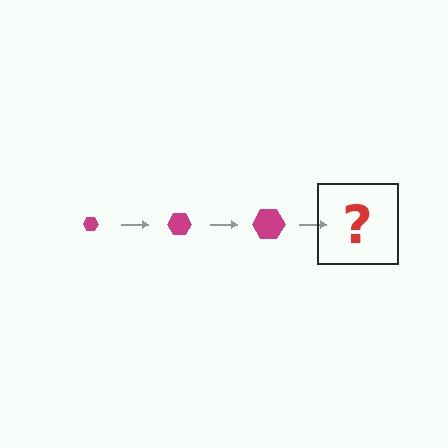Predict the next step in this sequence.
The next step is a magenta hexagon, larger than the previous one.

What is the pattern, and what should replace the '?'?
The pattern is that the hexagon gets progressively larger each step. The '?' should be a magenta hexagon, larger than the previous one.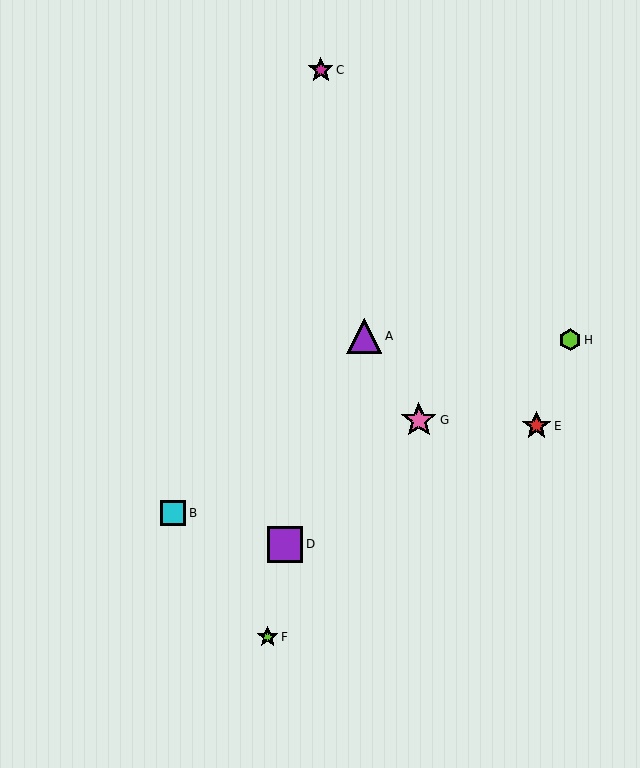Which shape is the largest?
The pink star (labeled G) is the largest.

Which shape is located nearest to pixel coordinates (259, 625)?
The lime star (labeled F) at (268, 637) is nearest to that location.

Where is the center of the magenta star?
The center of the magenta star is at (321, 70).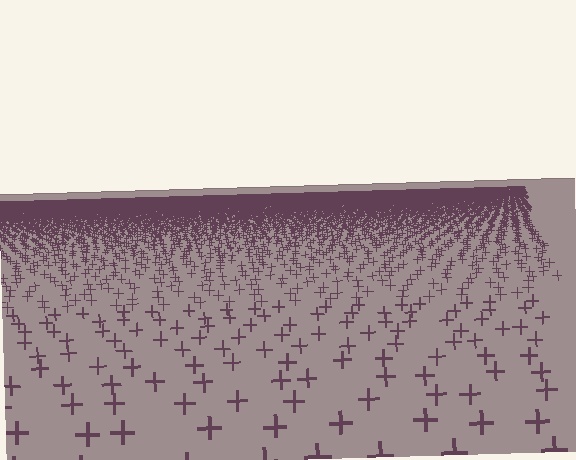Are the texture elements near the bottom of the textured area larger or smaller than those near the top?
Larger. Near the bottom, elements are closer to the viewer and appear at a bigger on-screen size.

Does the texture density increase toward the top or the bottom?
Density increases toward the top.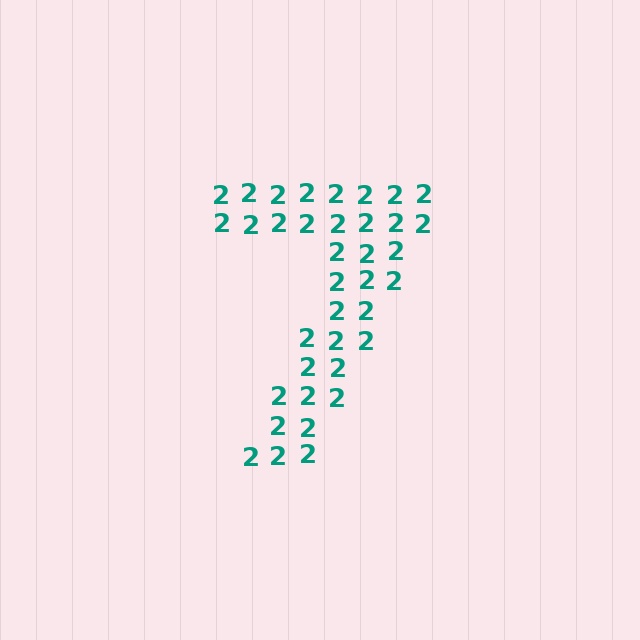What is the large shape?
The large shape is the digit 7.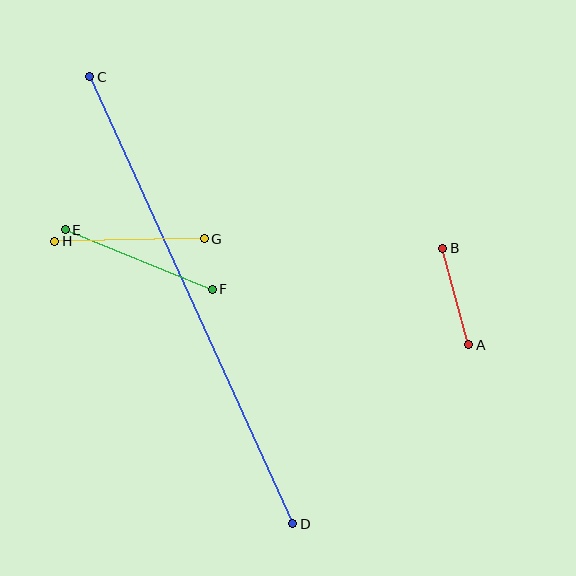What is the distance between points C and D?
The distance is approximately 491 pixels.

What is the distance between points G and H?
The distance is approximately 149 pixels.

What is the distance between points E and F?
The distance is approximately 158 pixels.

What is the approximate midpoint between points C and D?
The midpoint is at approximately (191, 300) pixels.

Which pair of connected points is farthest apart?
Points C and D are farthest apart.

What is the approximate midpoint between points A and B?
The midpoint is at approximately (456, 297) pixels.